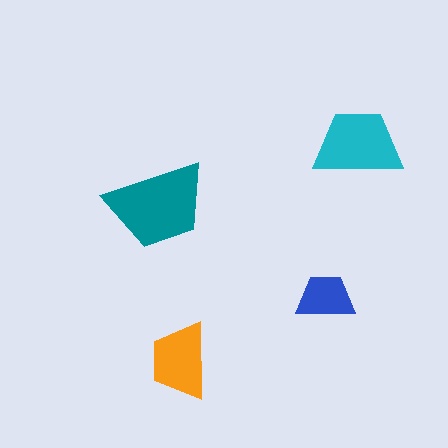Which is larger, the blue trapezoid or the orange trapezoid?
The orange one.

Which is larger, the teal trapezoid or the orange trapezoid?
The teal one.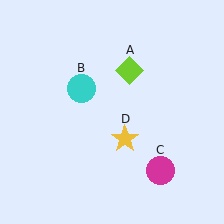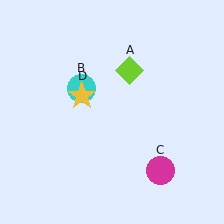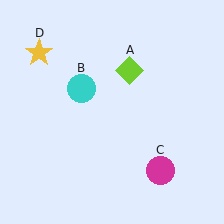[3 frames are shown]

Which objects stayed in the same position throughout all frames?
Lime diamond (object A) and cyan circle (object B) and magenta circle (object C) remained stationary.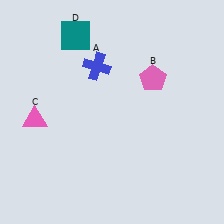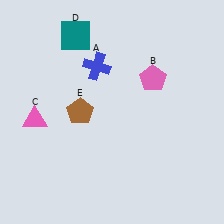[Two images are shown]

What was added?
A brown pentagon (E) was added in Image 2.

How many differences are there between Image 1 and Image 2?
There is 1 difference between the two images.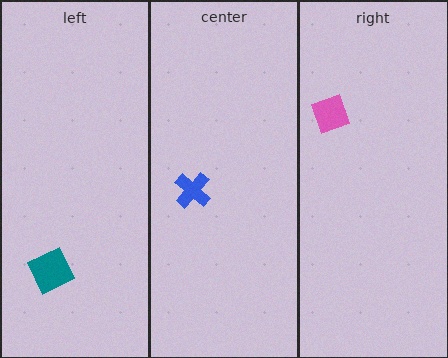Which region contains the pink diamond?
The right region.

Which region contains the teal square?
The left region.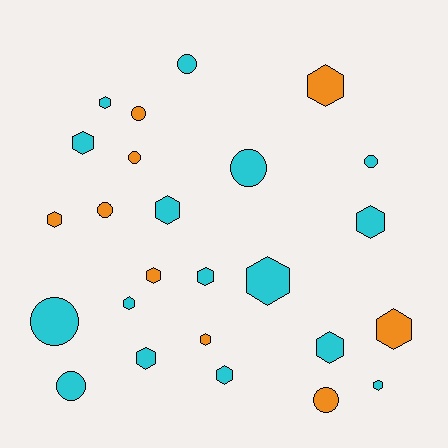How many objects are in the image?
There are 25 objects.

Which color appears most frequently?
Cyan, with 16 objects.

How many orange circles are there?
There are 4 orange circles.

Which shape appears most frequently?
Hexagon, with 16 objects.